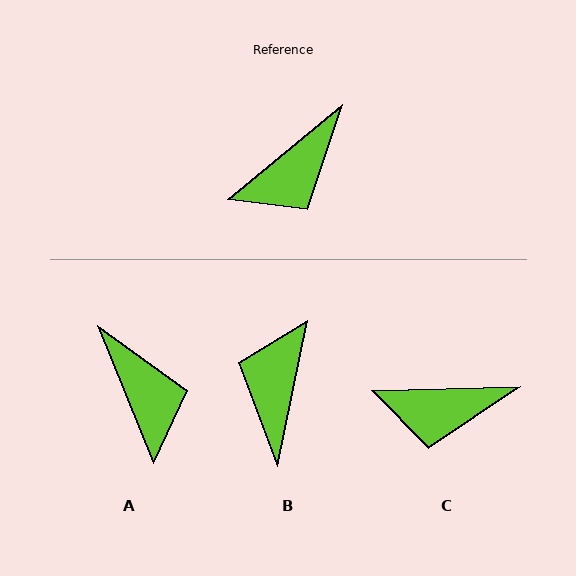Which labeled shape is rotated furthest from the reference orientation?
B, about 141 degrees away.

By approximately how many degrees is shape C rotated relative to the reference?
Approximately 38 degrees clockwise.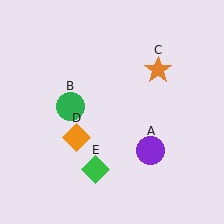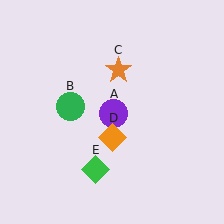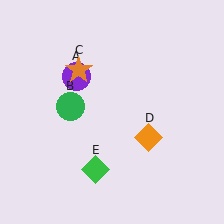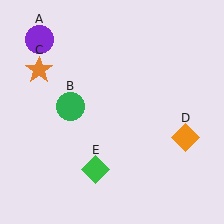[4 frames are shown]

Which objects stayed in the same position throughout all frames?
Green circle (object B) and green diamond (object E) remained stationary.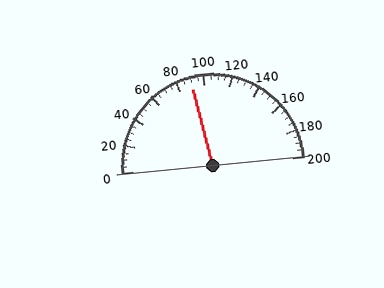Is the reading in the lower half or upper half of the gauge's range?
The reading is in the lower half of the range (0 to 200).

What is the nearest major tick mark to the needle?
The nearest major tick mark is 80.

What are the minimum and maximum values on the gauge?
The gauge ranges from 0 to 200.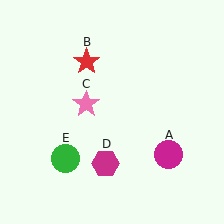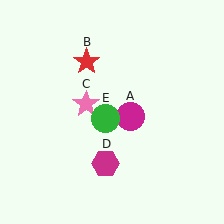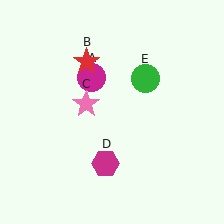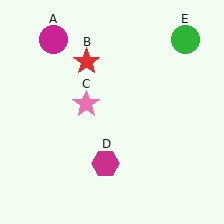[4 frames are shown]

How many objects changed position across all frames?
2 objects changed position: magenta circle (object A), green circle (object E).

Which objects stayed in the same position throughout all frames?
Red star (object B) and pink star (object C) and magenta hexagon (object D) remained stationary.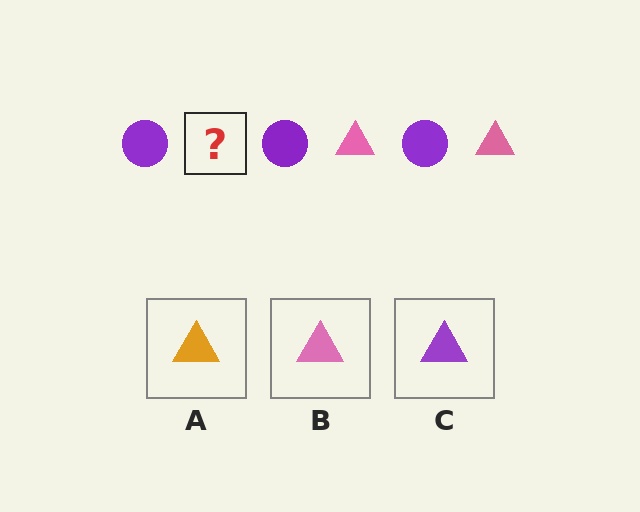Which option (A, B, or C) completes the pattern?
B.